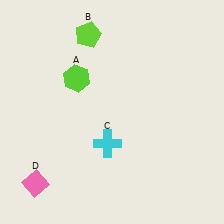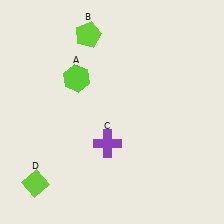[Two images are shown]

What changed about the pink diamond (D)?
In Image 1, D is pink. In Image 2, it changed to lime.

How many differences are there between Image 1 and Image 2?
There are 2 differences between the two images.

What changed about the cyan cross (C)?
In Image 1, C is cyan. In Image 2, it changed to purple.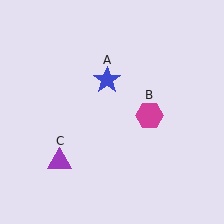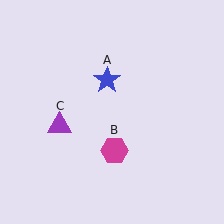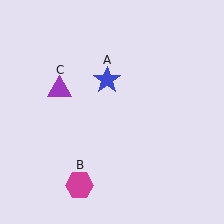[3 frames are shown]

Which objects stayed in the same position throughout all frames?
Blue star (object A) remained stationary.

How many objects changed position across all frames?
2 objects changed position: magenta hexagon (object B), purple triangle (object C).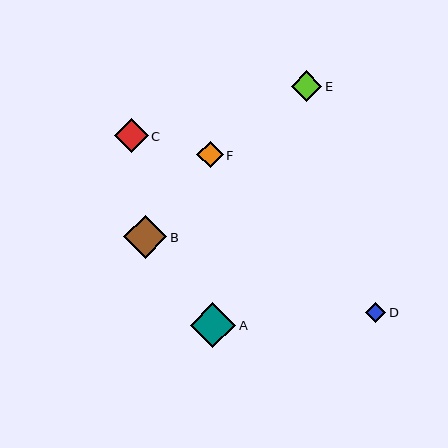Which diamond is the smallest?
Diamond D is the smallest with a size of approximately 20 pixels.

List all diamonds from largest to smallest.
From largest to smallest: A, B, C, E, F, D.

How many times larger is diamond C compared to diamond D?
Diamond C is approximately 1.7 times the size of diamond D.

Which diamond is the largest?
Diamond A is the largest with a size of approximately 45 pixels.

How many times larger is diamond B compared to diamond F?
Diamond B is approximately 1.6 times the size of diamond F.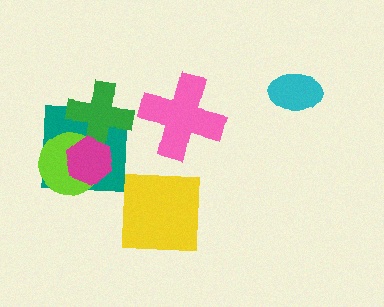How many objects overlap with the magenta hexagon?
3 objects overlap with the magenta hexagon.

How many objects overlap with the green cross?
3 objects overlap with the green cross.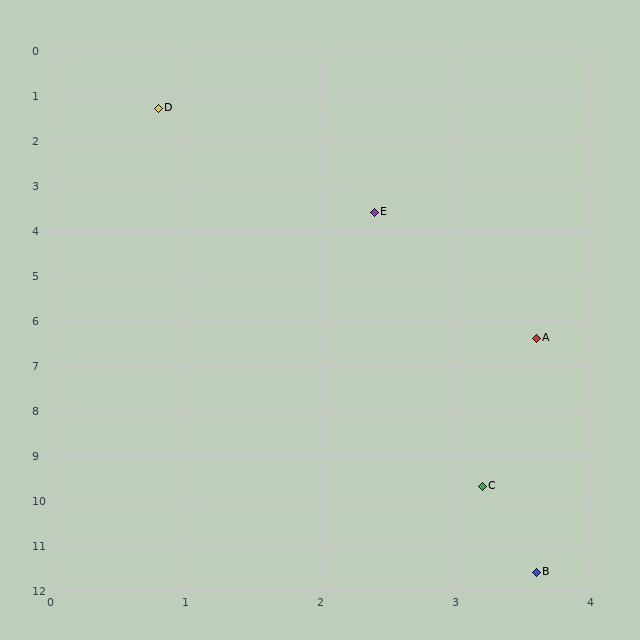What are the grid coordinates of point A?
Point A is at approximately (3.6, 6.4).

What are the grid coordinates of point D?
Point D is at approximately (0.8, 1.3).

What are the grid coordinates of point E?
Point E is at approximately (2.4, 3.6).